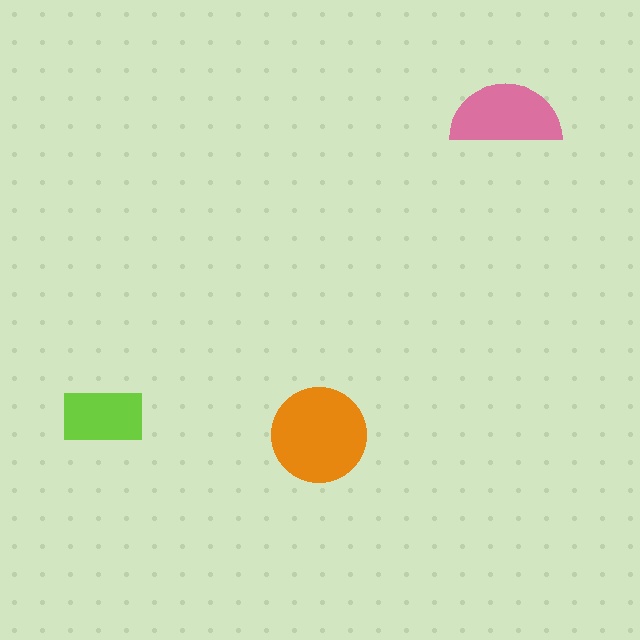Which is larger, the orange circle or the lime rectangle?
The orange circle.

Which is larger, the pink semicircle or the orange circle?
The orange circle.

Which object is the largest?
The orange circle.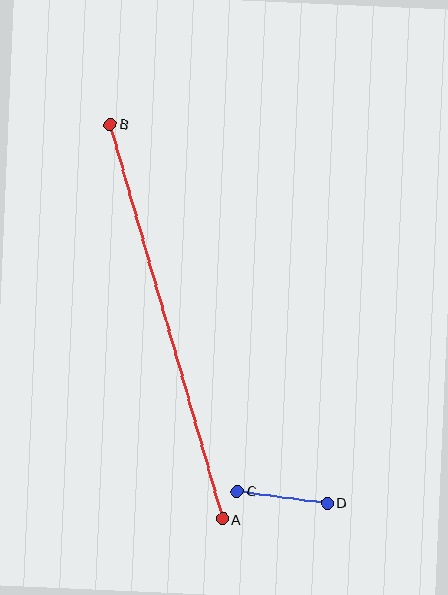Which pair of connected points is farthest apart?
Points A and B are farthest apart.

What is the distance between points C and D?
The distance is approximately 91 pixels.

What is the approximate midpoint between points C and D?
The midpoint is at approximately (282, 497) pixels.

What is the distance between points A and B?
The distance is approximately 411 pixels.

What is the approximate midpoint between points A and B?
The midpoint is at approximately (166, 322) pixels.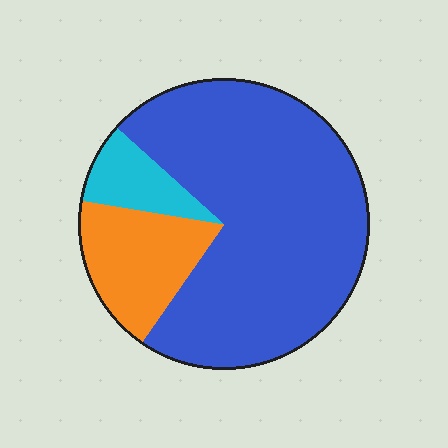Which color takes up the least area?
Cyan, at roughly 10%.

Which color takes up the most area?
Blue, at roughly 75%.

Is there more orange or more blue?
Blue.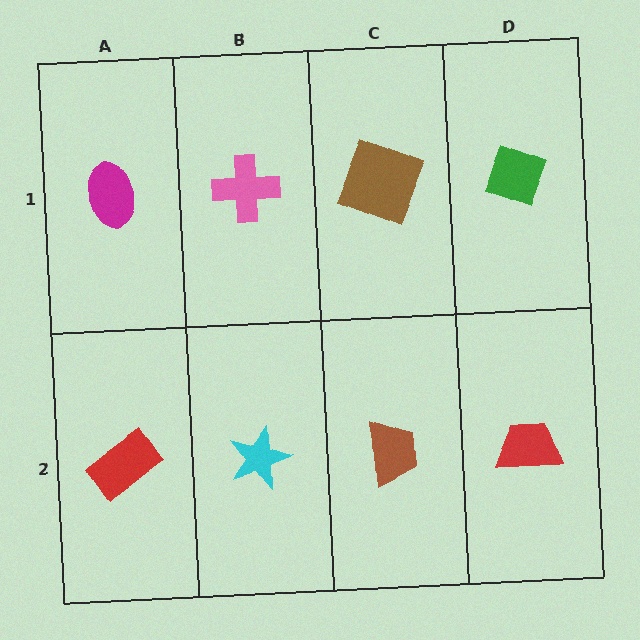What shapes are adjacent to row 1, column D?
A red trapezoid (row 2, column D), a brown square (row 1, column C).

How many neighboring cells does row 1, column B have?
3.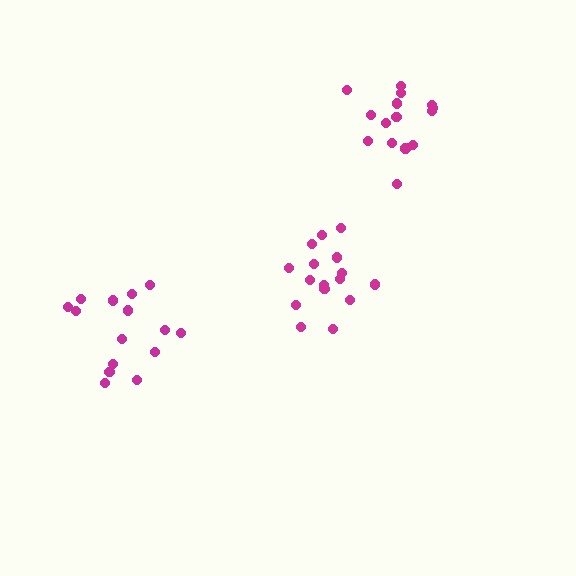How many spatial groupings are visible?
There are 3 spatial groupings.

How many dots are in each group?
Group 1: 15 dots, Group 2: 15 dots, Group 3: 16 dots (46 total).